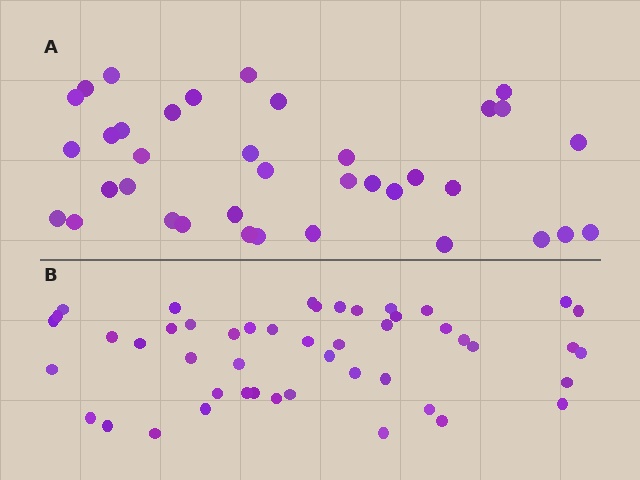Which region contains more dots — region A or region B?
Region B (the bottom region) has more dots.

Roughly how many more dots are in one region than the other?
Region B has roughly 12 or so more dots than region A.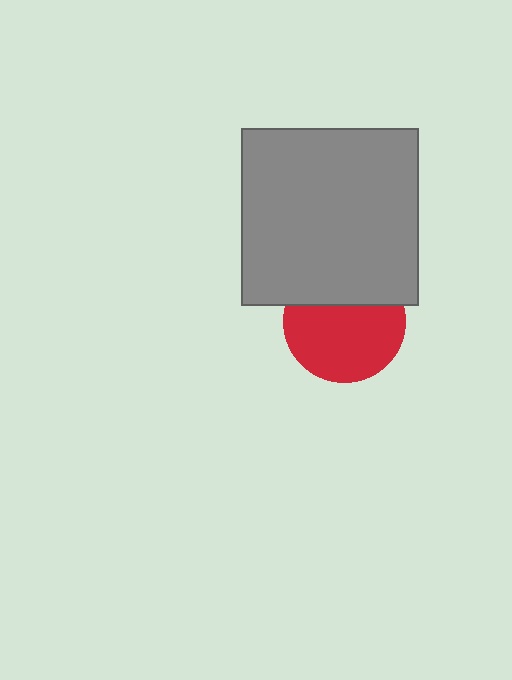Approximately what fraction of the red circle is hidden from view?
Roughly 34% of the red circle is hidden behind the gray square.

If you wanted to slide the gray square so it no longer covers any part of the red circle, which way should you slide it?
Slide it up — that is the most direct way to separate the two shapes.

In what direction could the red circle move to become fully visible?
The red circle could move down. That would shift it out from behind the gray square entirely.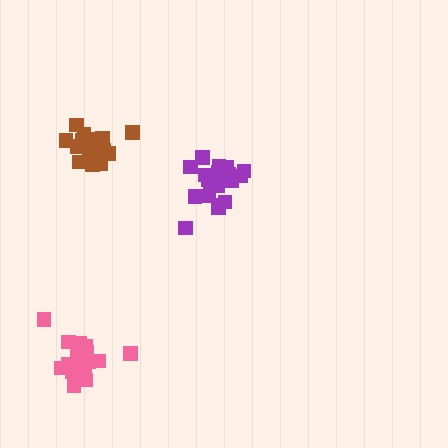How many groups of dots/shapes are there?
There are 3 groups.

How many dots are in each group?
Group 1: 19 dots, Group 2: 18 dots, Group 3: 20 dots (57 total).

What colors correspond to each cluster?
The clusters are colored: purple, pink, brown.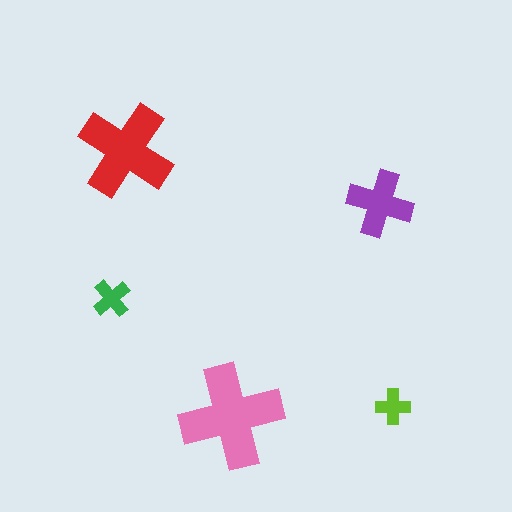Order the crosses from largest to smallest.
the pink one, the red one, the purple one, the green one, the lime one.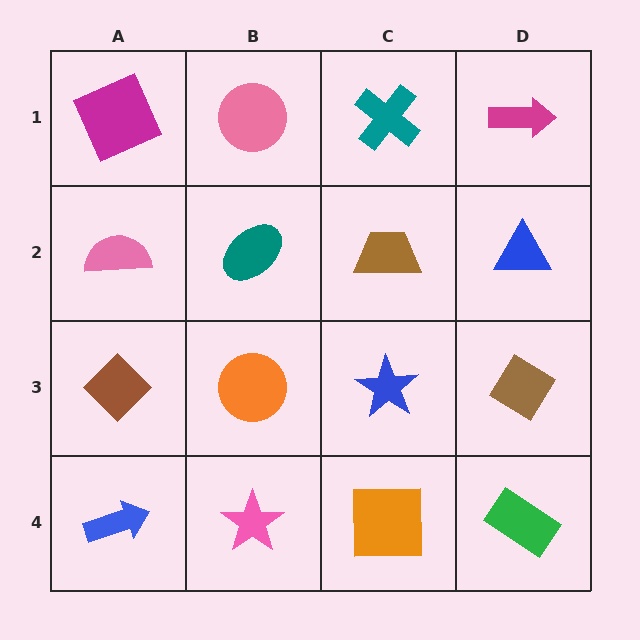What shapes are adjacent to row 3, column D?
A blue triangle (row 2, column D), a green rectangle (row 4, column D), a blue star (row 3, column C).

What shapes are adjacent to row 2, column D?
A magenta arrow (row 1, column D), a brown diamond (row 3, column D), a brown trapezoid (row 2, column C).